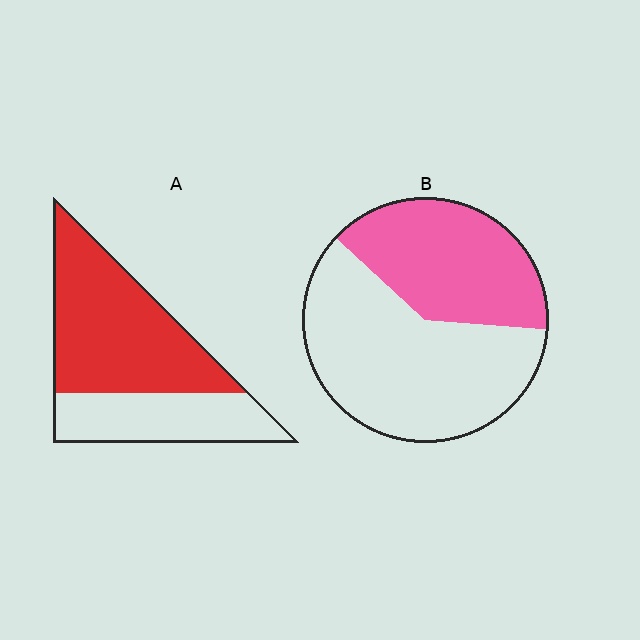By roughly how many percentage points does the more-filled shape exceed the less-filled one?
By roughly 25 percentage points (A over B).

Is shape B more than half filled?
No.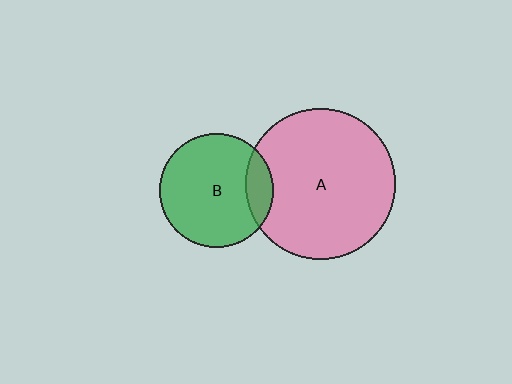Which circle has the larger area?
Circle A (pink).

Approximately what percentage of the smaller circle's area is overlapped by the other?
Approximately 15%.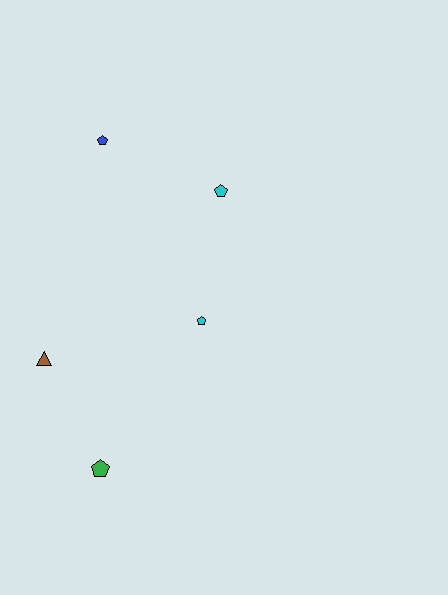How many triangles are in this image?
There is 1 triangle.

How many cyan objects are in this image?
There are 2 cyan objects.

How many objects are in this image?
There are 5 objects.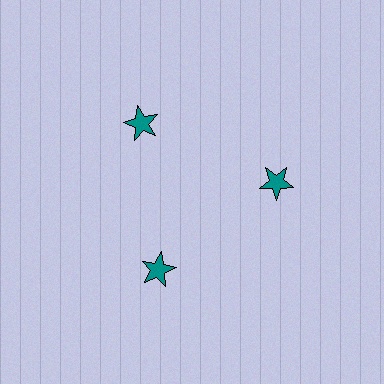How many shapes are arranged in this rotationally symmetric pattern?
There are 3 shapes, arranged in 3 groups of 1.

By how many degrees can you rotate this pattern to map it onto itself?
The pattern maps onto itself every 120 degrees of rotation.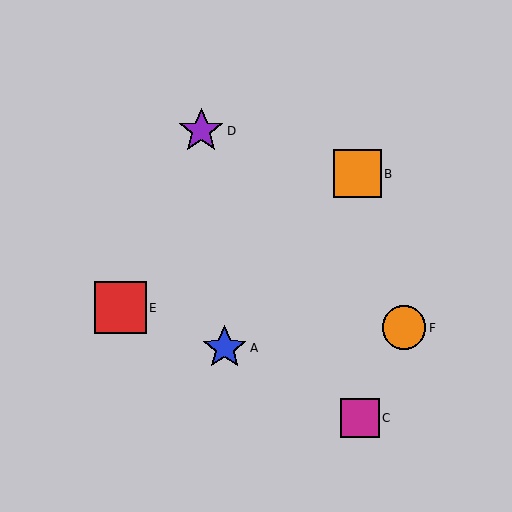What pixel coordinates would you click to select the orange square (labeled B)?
Click at (357, 174) to select the orange square B.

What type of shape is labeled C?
Shape C is a magenta square.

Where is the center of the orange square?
The center of the orange square is at (357, 174).